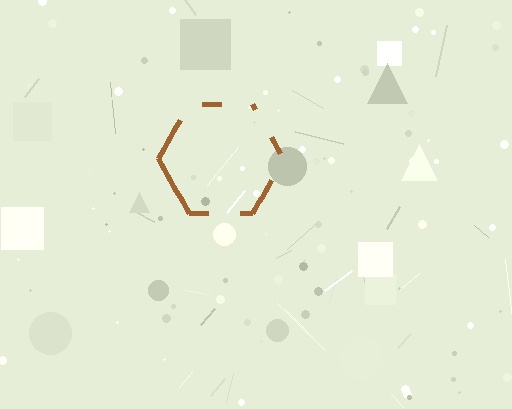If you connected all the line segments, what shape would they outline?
They would outline a hexagon.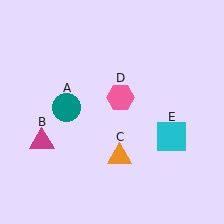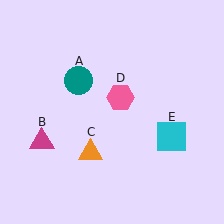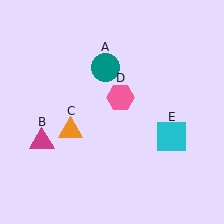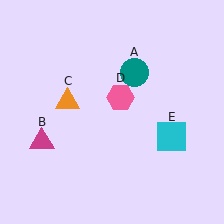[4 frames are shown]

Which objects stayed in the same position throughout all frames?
Magenta triangle (object B) and pink hexagon (object D) and cyan square (object E) remained stationary.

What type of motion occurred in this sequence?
The teal circle (object A), orange triangle (object C) rotated clockwise around the center of the scene.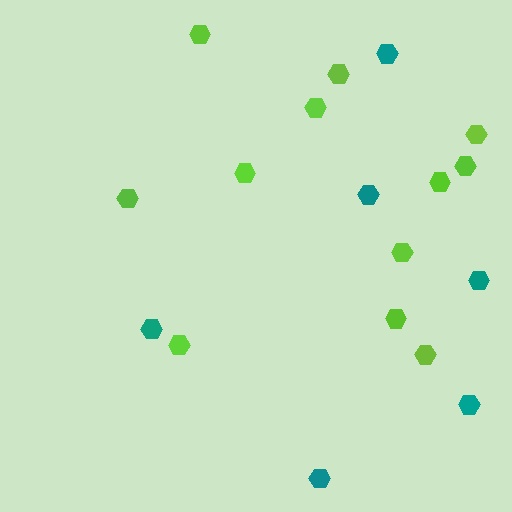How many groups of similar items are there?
There are 2 groups: one group of lime hexagons (12) and one group of teal hexagons (6).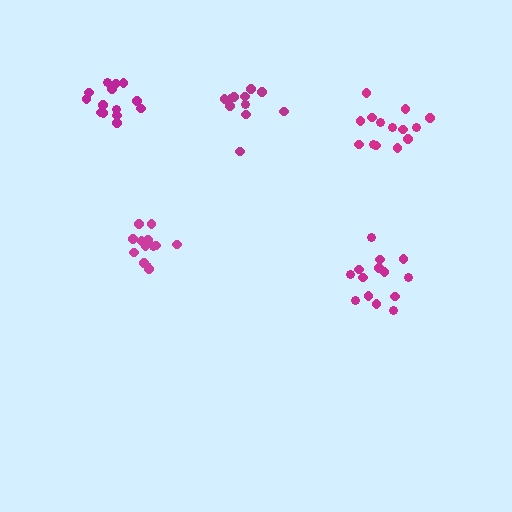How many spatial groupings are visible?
There are 5 spatial groupings.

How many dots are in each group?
Group 1: 14 dots, Group 2: 14 dots, Group 3: 14 dots, Group 4: 14 dots, Group 5: 11 dots (67 total).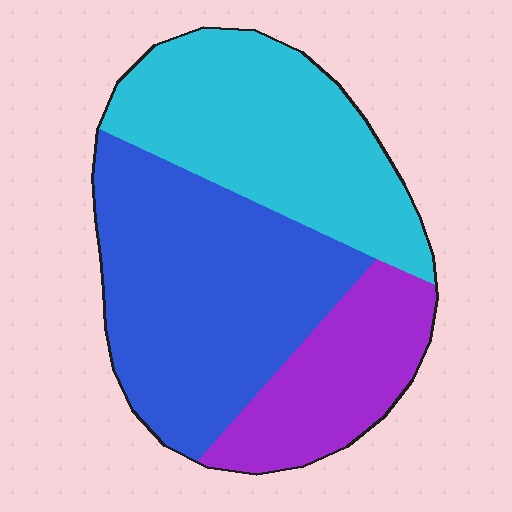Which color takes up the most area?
Blue, at roughly 45%.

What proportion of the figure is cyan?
Cyan covers roughly 35% of the figure.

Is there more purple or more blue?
Blue.